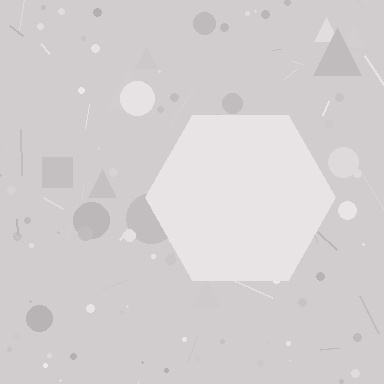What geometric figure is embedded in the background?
A hexagon is embedded in the background.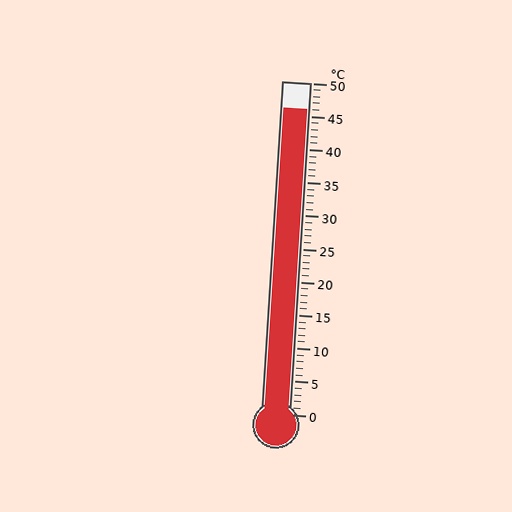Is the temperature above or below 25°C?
The temperature is above 25°C.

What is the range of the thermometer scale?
The thermometer scale ranges from 0°C to 50°C.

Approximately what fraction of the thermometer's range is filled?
The thermometer is filled to approximately 90% of its range.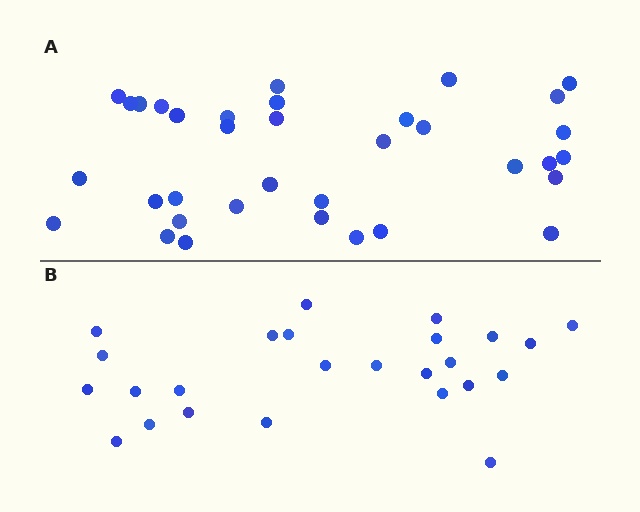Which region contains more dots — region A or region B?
Region A (the top region) has more dots.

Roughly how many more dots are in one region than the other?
Region A has roughly 10 or so more dots than region B.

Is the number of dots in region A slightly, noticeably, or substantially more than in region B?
Region A has noticeably more, but not dramatically so. The ratio is roughly 1.4 to 1.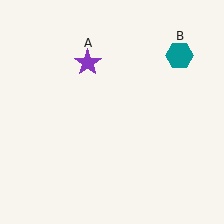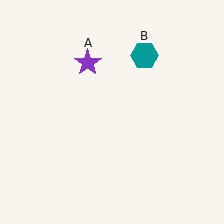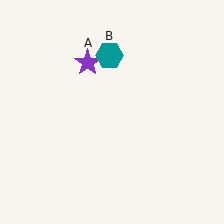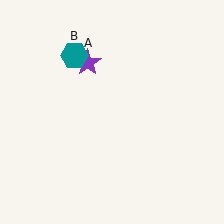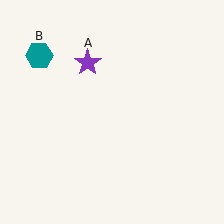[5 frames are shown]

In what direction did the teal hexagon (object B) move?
The teal hexagon (object B) moved left.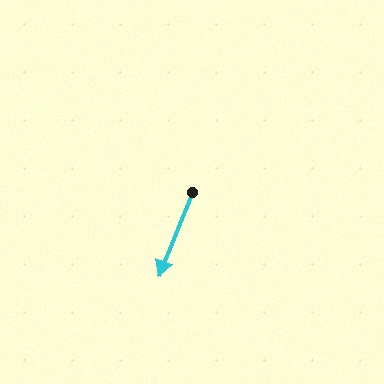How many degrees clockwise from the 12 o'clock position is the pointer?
Approximately 202 degrees.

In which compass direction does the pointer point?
South.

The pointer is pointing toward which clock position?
Roughly 7 o'clock.